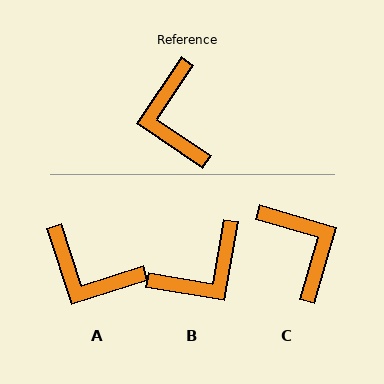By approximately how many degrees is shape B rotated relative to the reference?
Approximately 114 degrees counter-clockwise.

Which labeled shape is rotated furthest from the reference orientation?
C, about 162 degrees away.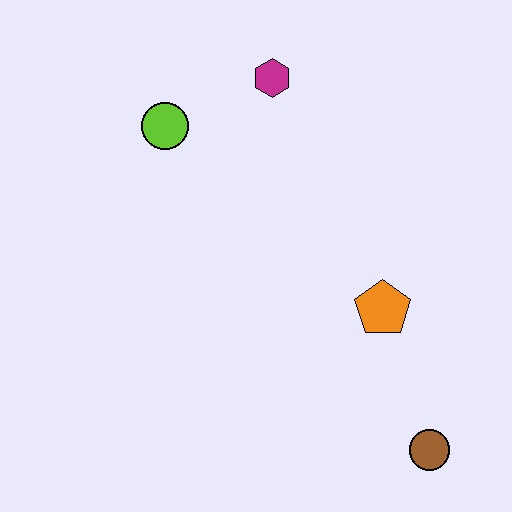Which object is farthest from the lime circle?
The brown circle is farthest from the lime circle.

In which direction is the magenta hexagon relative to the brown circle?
The magenta hexagon is above the brown circle.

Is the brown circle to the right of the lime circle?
Yes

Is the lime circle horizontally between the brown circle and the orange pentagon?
No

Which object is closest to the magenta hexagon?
The lime circle is closest to the magenta hexagon.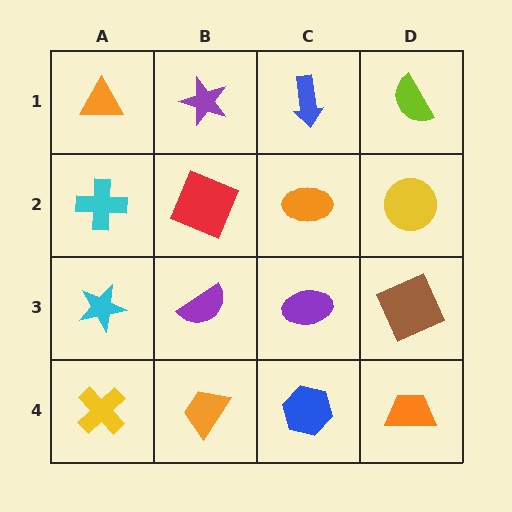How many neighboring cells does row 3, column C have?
4.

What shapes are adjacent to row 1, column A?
A cyan cross (row 2, column A), a purple star (row 1, column B).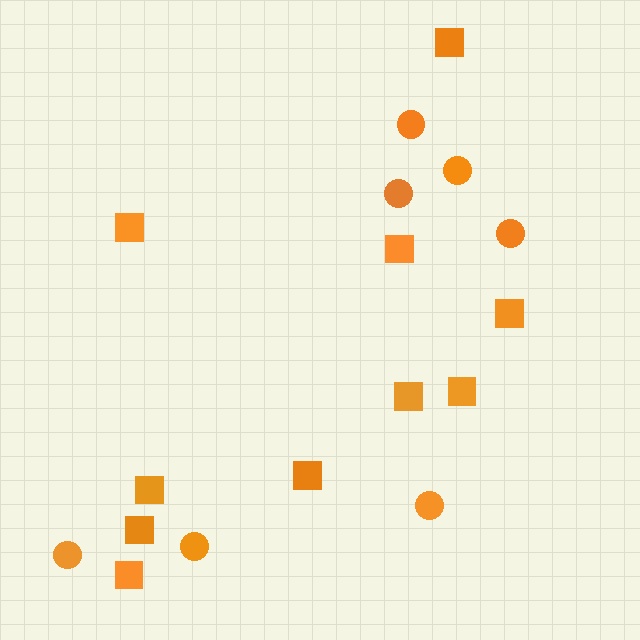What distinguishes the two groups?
There are 2 groups: one group of squares (10) and one group of circles (7).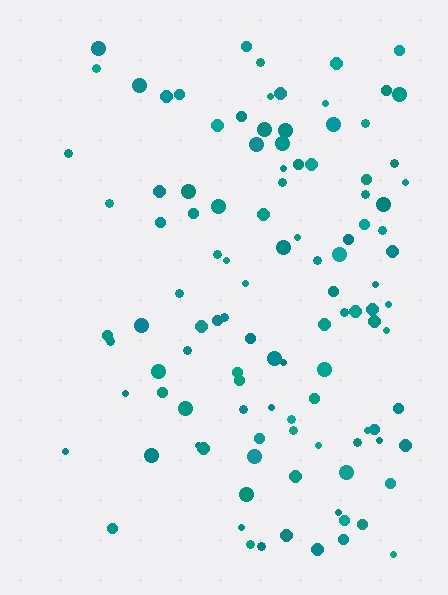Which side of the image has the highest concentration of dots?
The right.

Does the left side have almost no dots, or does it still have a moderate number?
Still a moderate number, just noticeably fewer than the right.